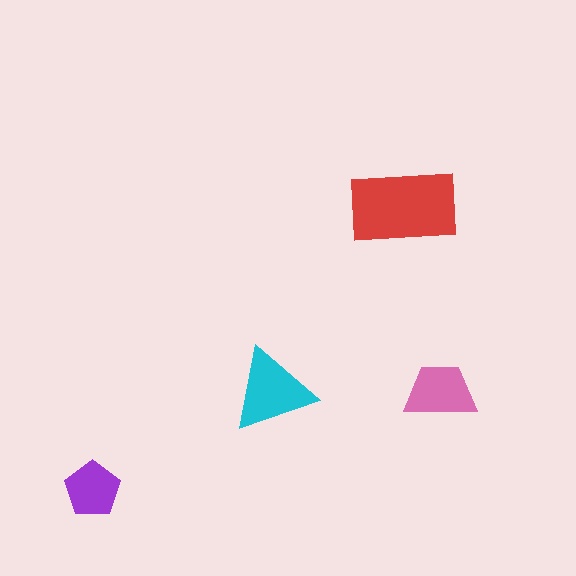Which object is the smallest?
The purple pentagon.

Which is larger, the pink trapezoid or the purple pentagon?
The pink trapezoid.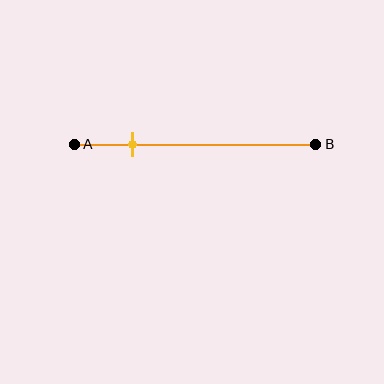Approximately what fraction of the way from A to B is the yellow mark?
The yellow mark is approximately 25% of the way from A to B.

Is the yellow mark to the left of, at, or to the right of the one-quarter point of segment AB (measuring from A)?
The yellow mark is approximately at the one-quarter point of segment AB.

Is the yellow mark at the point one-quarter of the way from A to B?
Yes, the mark is approximately at the one-quarter point.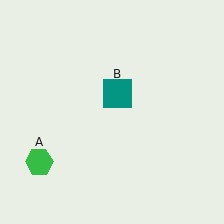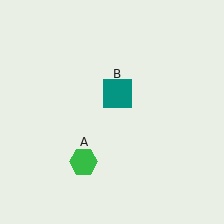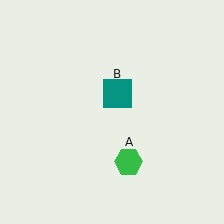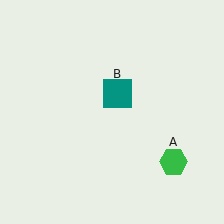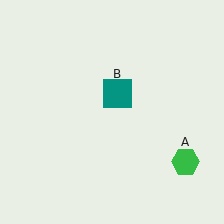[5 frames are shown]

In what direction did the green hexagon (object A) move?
The green hexagon (object A) moved right.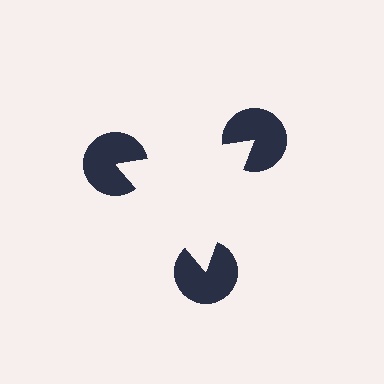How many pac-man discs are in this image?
There are 3 — one at each vertex of the illusory triangle.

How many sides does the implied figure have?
3 sides.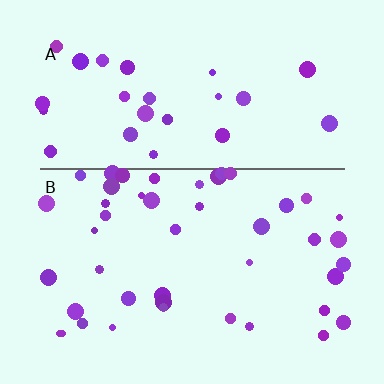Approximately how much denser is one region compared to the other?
Approximately 1.6× — region B over region A.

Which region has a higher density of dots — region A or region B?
B (the bottom).